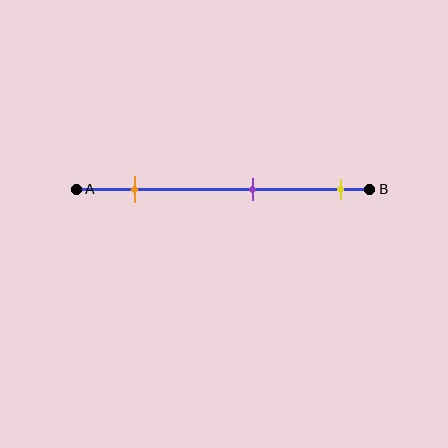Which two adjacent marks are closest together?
The purple and yellow marks are the closest adjacent pair.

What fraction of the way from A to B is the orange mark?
The orange mark is approximately 20% (0.2) of the way from A to B.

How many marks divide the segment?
There are 3 marks dividing the segment.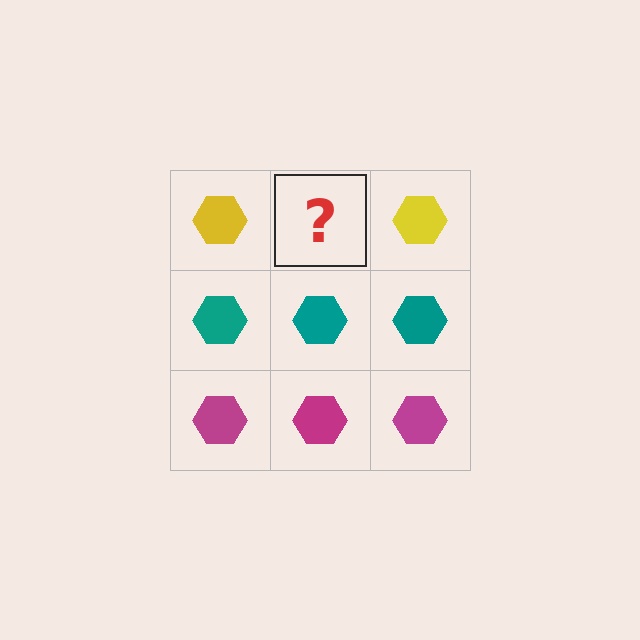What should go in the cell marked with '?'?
The missing cell should contain a yellow hexagon.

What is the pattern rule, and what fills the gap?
The rule is that each row has a consistent color. The gap should be filled with a yellow hexagon.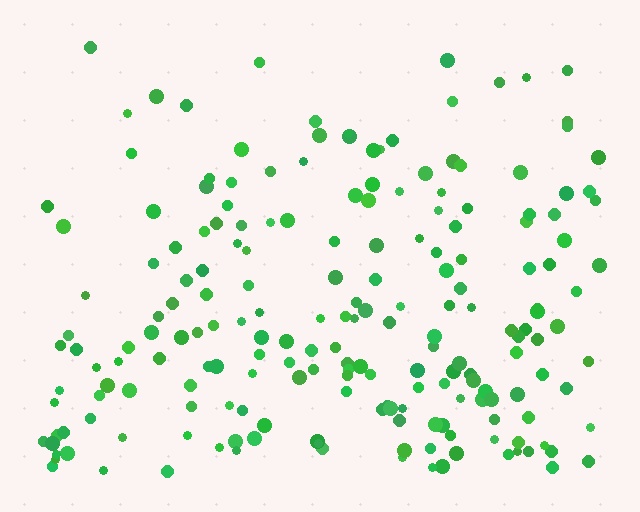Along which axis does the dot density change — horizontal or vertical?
Vertical.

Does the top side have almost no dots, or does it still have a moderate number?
Still a moderate number, just noticeably fewer than the bottom.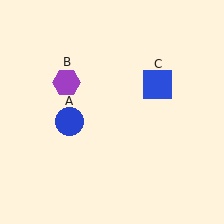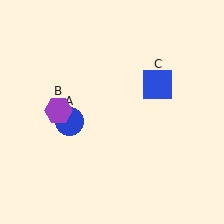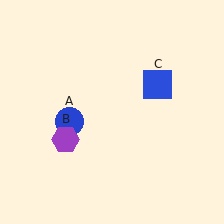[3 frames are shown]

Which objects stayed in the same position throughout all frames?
Blue circle (object A) and blue square (object C) remained stationary.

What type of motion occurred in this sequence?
The purple hexagon (object B) rotated counterclockwise around the center of the scene.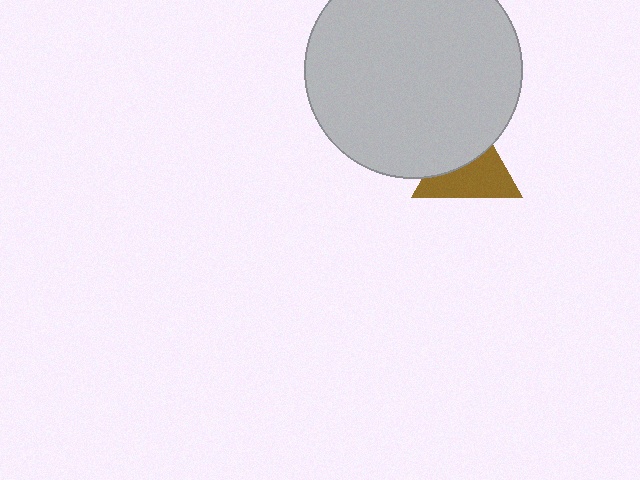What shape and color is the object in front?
The object in front is a light gray circle.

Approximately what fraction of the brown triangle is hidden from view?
Roughly 44% of the brown triangle is hidden behind the light gray circle.